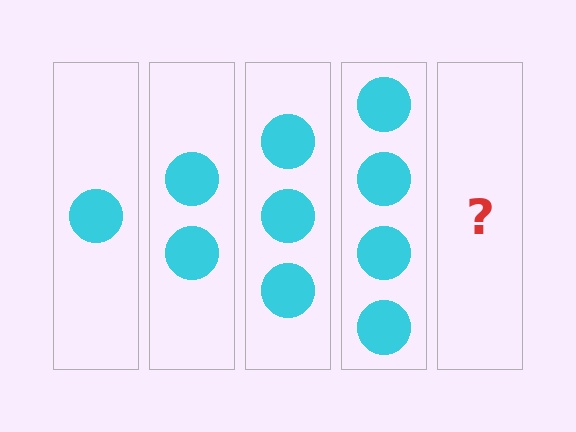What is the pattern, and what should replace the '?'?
The pattern is that each step adds one more circle. The '?' should be 5 circles.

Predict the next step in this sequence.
The next step is 5 circles.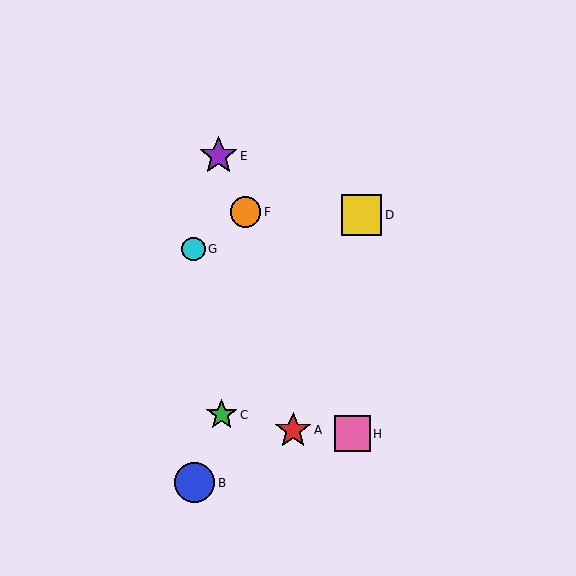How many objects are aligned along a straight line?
3 objects (E, F, H) are aligned along a straight line.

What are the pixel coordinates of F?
Object F is at (245, 212).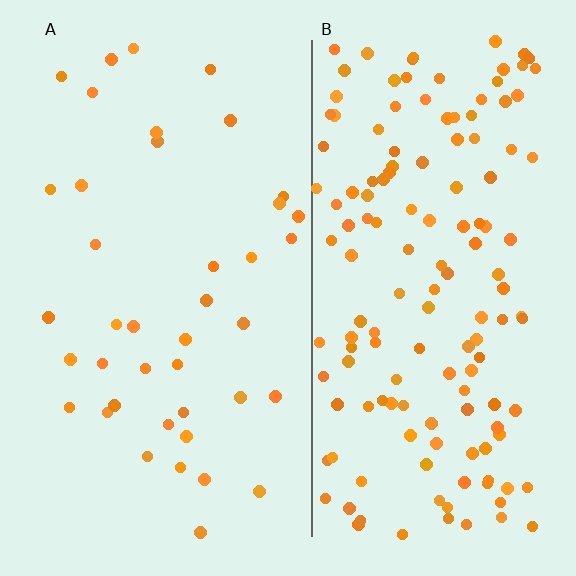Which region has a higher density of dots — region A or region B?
B (the right).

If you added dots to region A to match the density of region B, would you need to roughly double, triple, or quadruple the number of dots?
Approximately quadruple.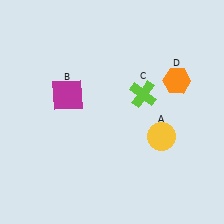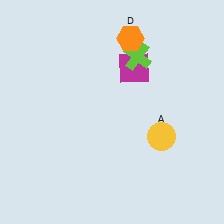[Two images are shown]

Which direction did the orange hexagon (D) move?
The orange hexagon (D) moved left.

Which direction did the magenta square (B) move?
The magenta square (B) moved right.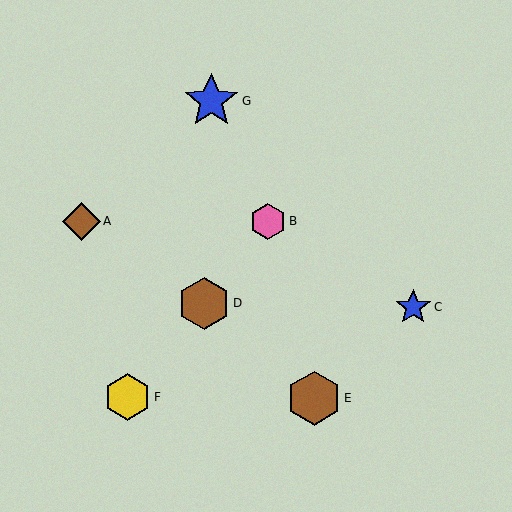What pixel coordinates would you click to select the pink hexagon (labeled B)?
Click at (268, 221) to select the pink hexagon B.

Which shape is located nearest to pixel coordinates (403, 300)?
The blue star (labeled C) at (413, 307) is nearest to that location.